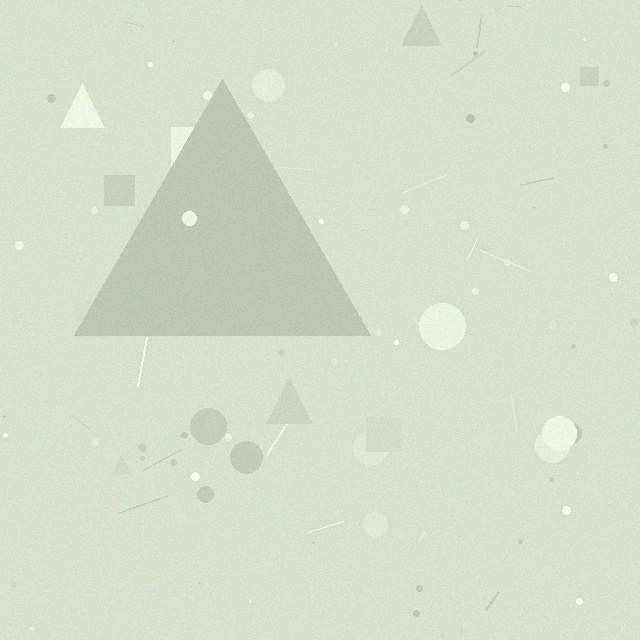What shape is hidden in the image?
A triangle is hidden in the image.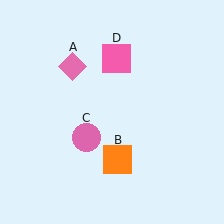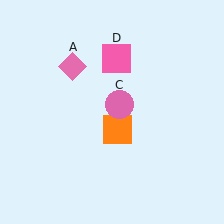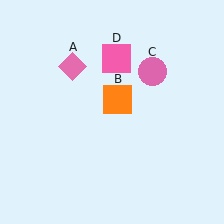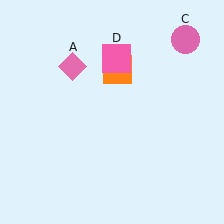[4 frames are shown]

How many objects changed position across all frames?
2 objects changed position: orange square (object B), pink circle (object C).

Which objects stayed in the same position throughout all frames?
Pink diamond (object A) and pink square (object D) remained stationary.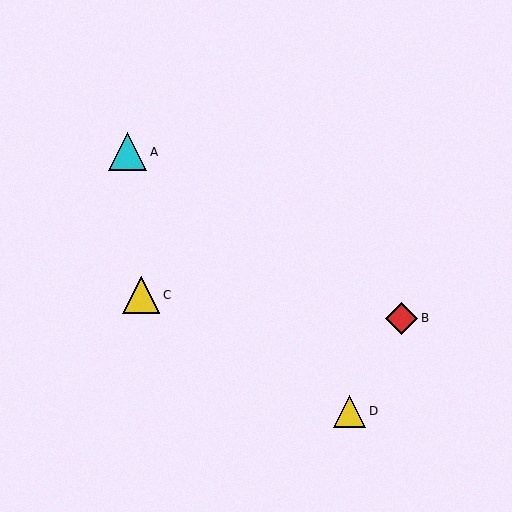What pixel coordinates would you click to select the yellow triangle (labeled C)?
Click at (141, 295) to select the yellow triangle C.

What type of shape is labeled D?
Shape D is a yellow triangle.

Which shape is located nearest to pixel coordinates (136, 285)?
The yellow triangle (labeled C) at (141, 295) is nearest to that location.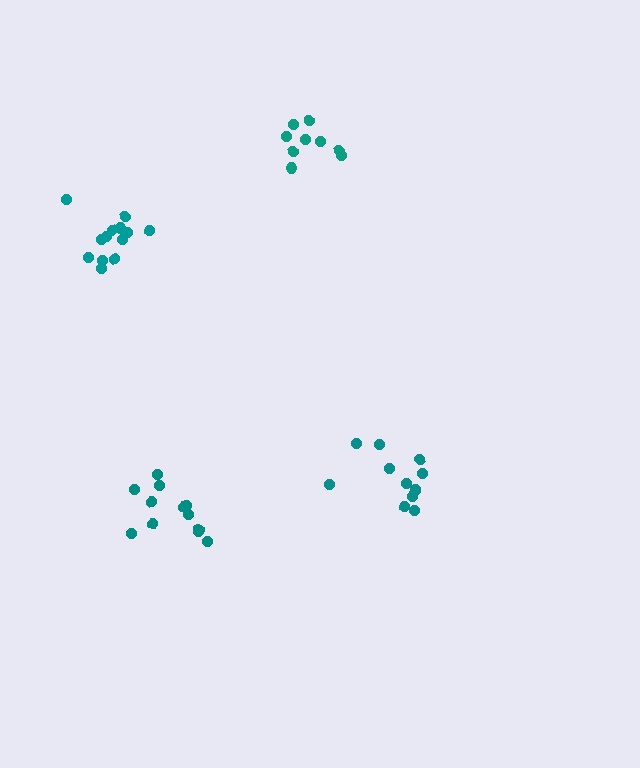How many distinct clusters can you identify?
There are 4 distinct clusters.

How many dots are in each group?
Group 1: 12 dots, Group 2: 9 dots, Group 3: 11 dots, Group 4: 13 dots (45 total).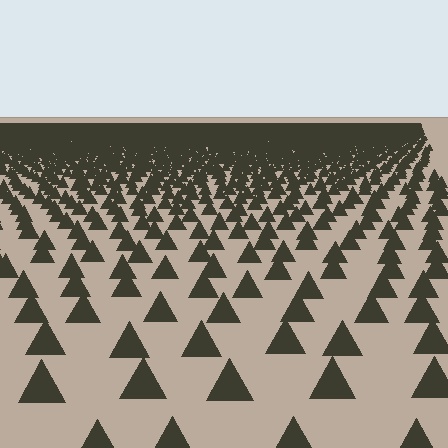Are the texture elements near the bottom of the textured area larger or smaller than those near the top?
Larger. Near the bottom, elements are closer to the viewer and appear at a bigger on-screen size.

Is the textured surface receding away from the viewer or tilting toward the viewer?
The surface is receding away from the viewer. Texture elements get smaller and denser toward the top.